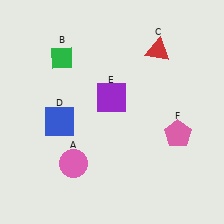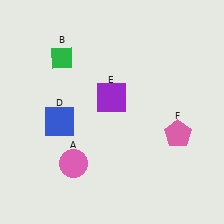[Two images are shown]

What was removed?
The red triangle (C) was removed in Image 2.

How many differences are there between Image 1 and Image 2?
There is 1 difference between the two images.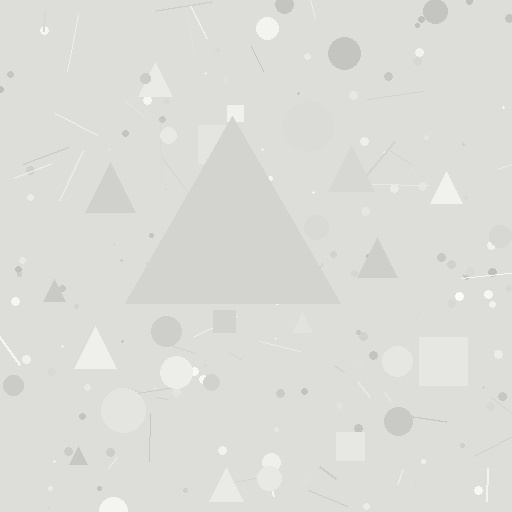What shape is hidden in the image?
A triangle is hidden in the image.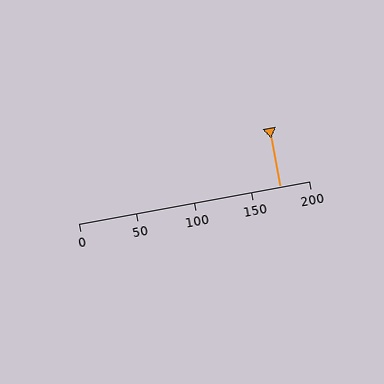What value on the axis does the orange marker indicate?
The marker indicates approximately 175.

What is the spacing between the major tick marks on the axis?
The major ticks are spaced 50 apart.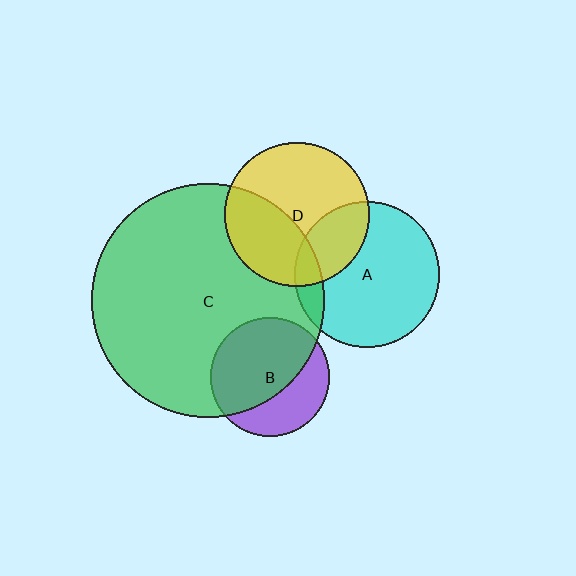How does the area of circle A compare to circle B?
Approximately 1.5 times.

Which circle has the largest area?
Circle C (green).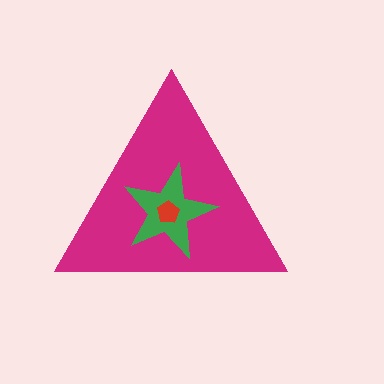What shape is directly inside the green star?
The red pentagon.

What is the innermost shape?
The red pentagon.